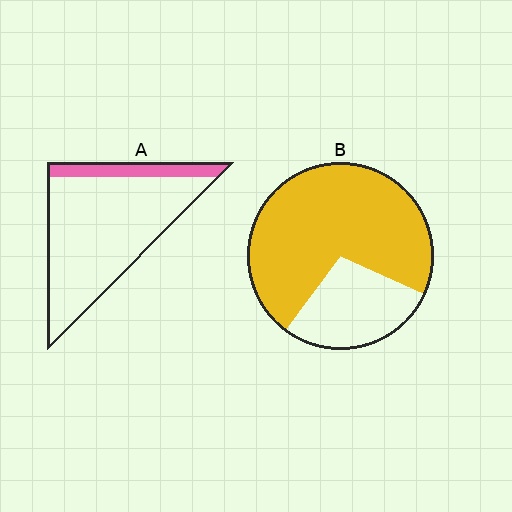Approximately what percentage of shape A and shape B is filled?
A is approximately 15% and B is approximately 70%.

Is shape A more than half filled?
No.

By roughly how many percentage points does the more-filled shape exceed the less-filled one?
By roughly 55 percentage points (B over A).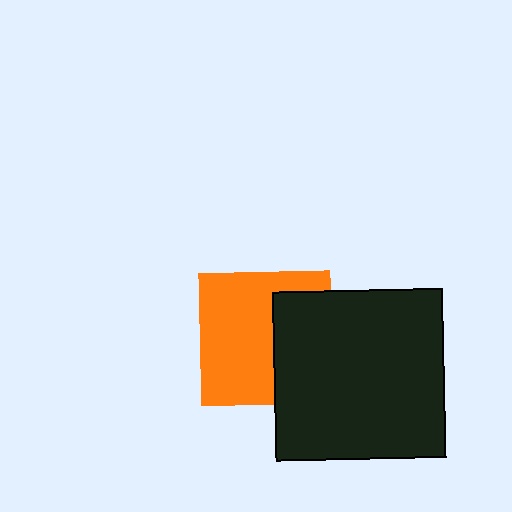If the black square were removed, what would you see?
You would see the complete orange square.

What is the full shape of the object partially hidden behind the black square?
The partially hidden object is an orange square.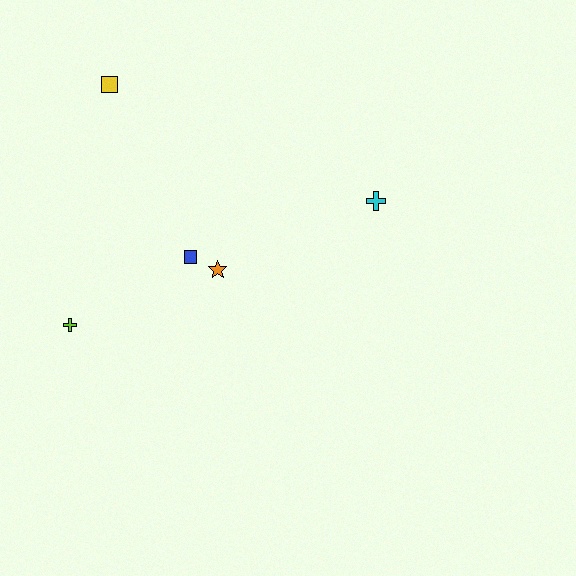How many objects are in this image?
There are 5 objects.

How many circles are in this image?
There are no circles.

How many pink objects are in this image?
There are no pink objects.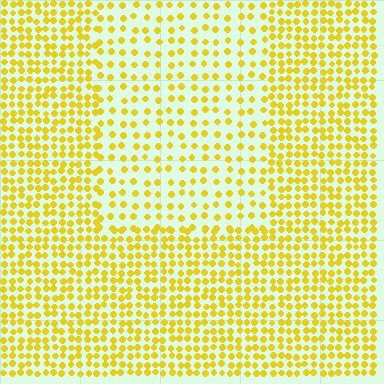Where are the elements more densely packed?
The elements are more densely packed outside the rectangle boundary.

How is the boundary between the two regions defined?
The boundary is defined by a change in element density (approximately 2.0x ratio). All elements are the same color, size, and shape.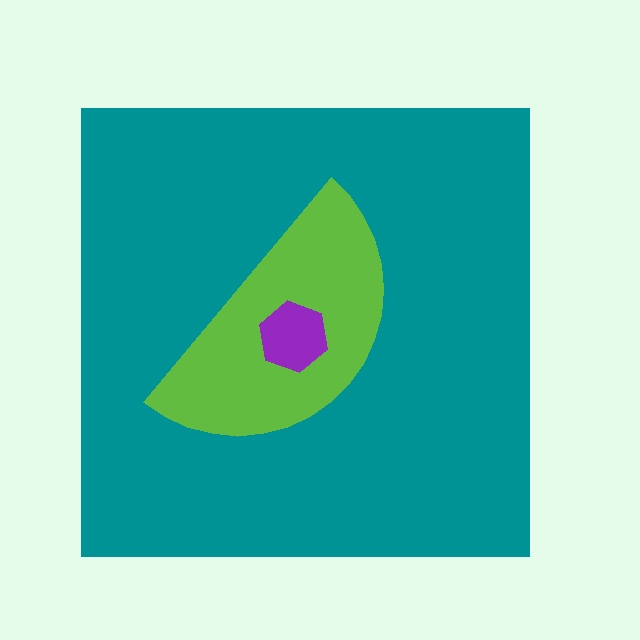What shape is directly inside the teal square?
The lime semicircle.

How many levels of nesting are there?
3.